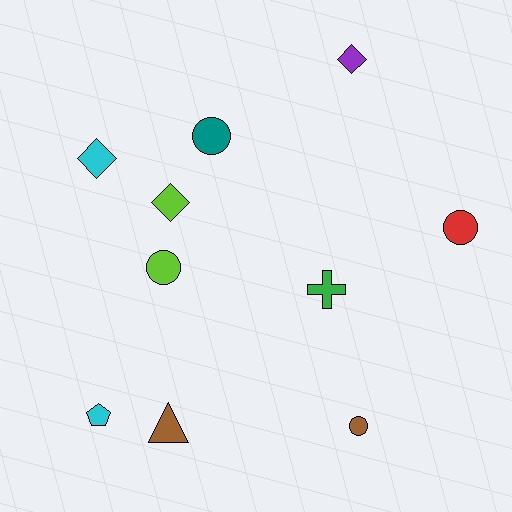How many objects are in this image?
There are 10 objects.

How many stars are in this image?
There are no stars.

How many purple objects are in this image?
There is 1 purple object.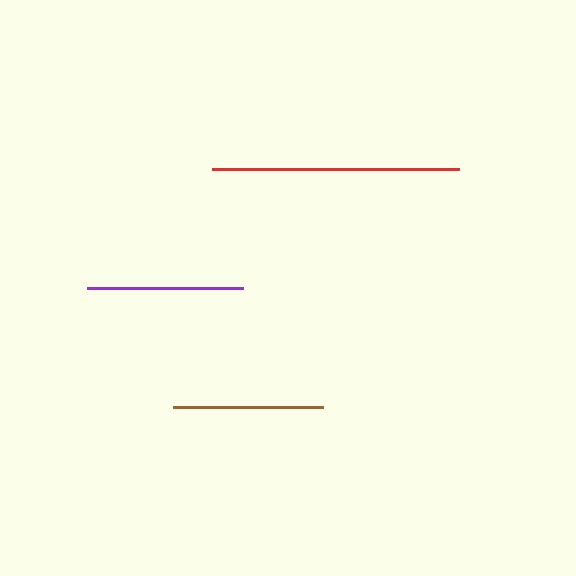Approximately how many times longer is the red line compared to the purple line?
The red line is approximately 1.6 times the length of the purple line.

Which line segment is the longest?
The red line is the longest at approximately 247 pixels.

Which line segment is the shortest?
The brown line is the shortest at approximately 151 pixels.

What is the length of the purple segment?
The purple segment is approximately 156 pixels long.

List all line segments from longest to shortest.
From longest to shortest: red, purple, brown.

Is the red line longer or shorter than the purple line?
The red line is longer than the purple line.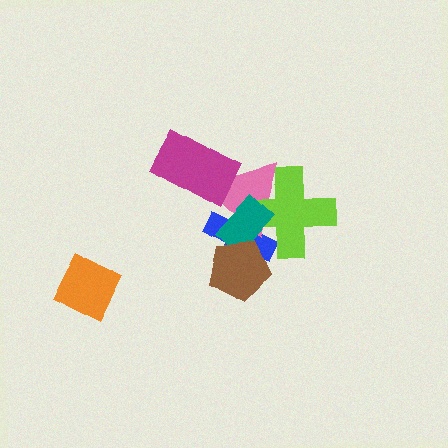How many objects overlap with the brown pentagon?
2 objects overlap with the brown pentagon.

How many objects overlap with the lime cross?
3 objects overlap with the lime cross.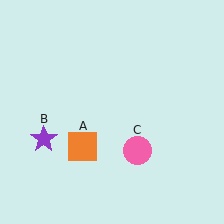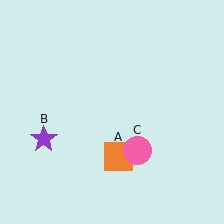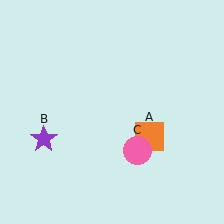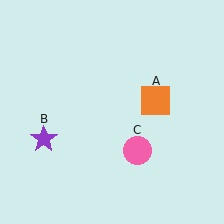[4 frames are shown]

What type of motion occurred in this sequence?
The orange square (object A) rotated counterclockwise around the center of the scene.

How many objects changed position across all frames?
1 object changed position: orange square (object A).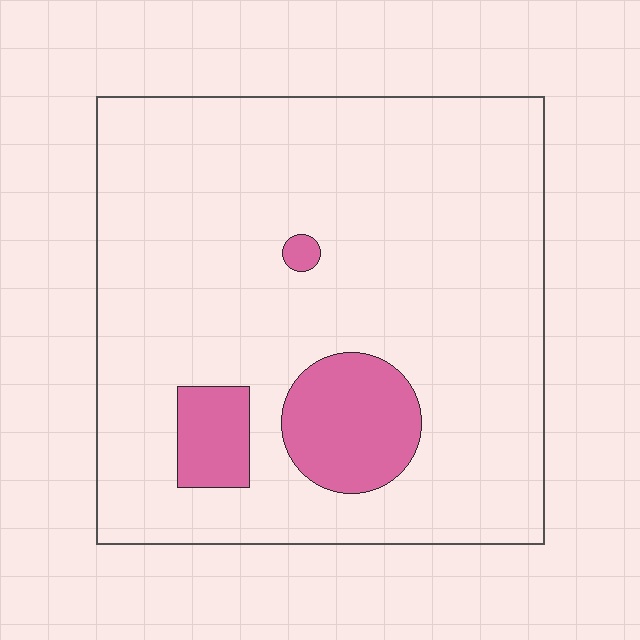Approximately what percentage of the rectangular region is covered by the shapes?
Approximately 10%.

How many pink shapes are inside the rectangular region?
3.